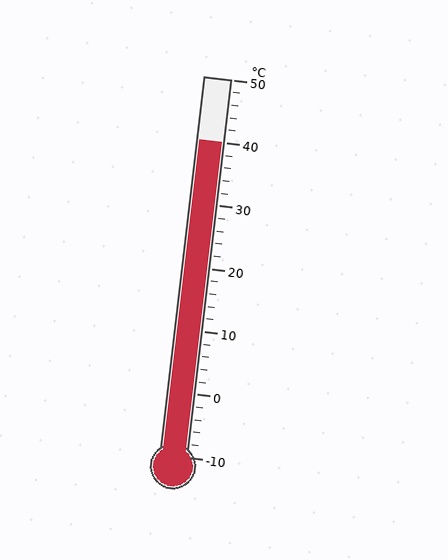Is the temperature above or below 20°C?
The temperature is above 20°C.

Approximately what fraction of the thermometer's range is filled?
The thermometer is filled to approximately 85% of its range.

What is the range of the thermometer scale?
The thermometer scale ranges from -10°C to 50°C.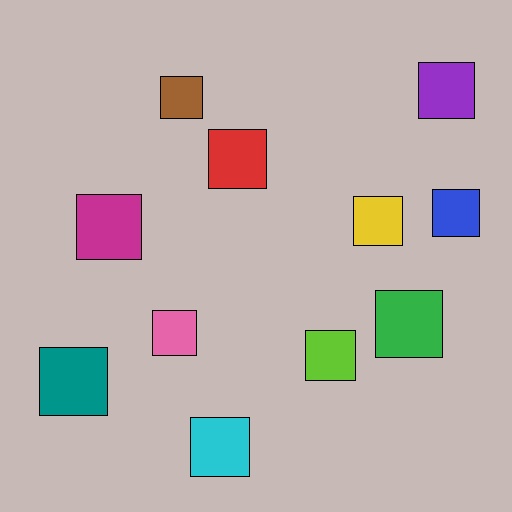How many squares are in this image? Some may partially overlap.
There are 11 squares.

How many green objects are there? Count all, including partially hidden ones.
There is 1 green object.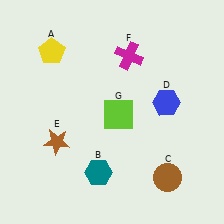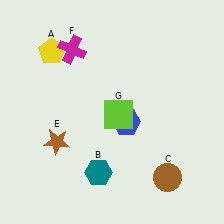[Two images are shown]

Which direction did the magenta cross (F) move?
The magenta cross (F) moved left.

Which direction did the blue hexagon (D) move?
The blue hexagon (D) moved left.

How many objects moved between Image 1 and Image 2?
2 objects moved between the two images.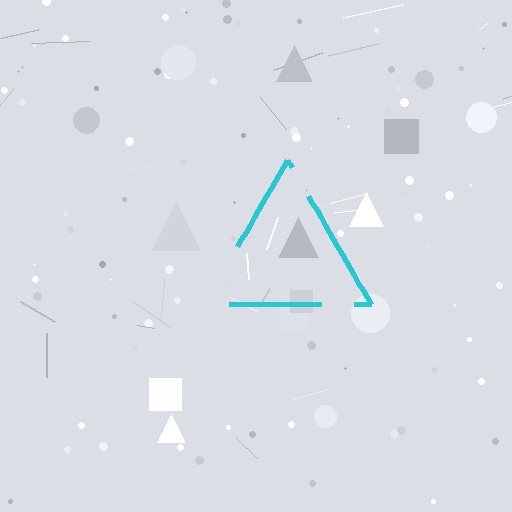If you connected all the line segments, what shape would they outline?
They would outline a triangle.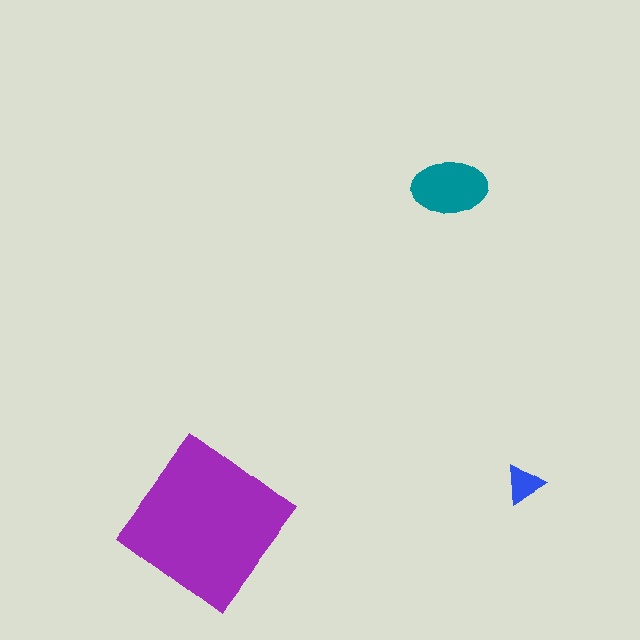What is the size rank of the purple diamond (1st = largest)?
1st.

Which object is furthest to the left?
The purple diamond is leftmost.